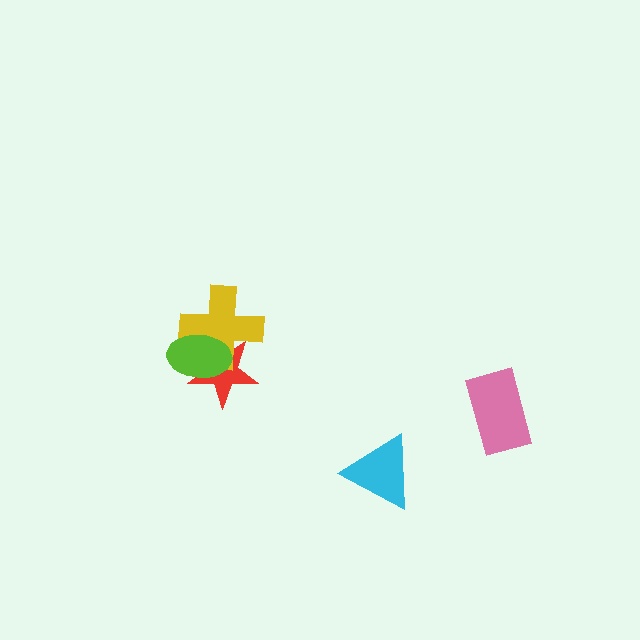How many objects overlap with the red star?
2 objects overlap with the red star.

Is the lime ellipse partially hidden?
No, no other shape covers it.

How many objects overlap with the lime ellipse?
2 objects overlap with the lime ellipse.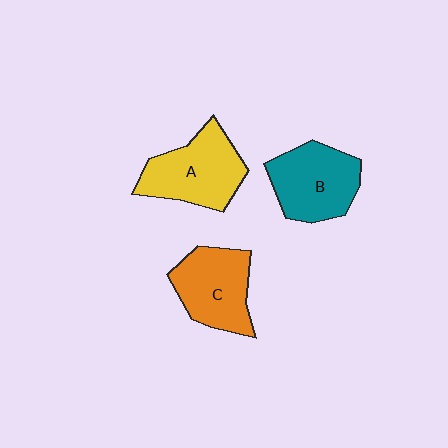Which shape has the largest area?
Shape A (yellow).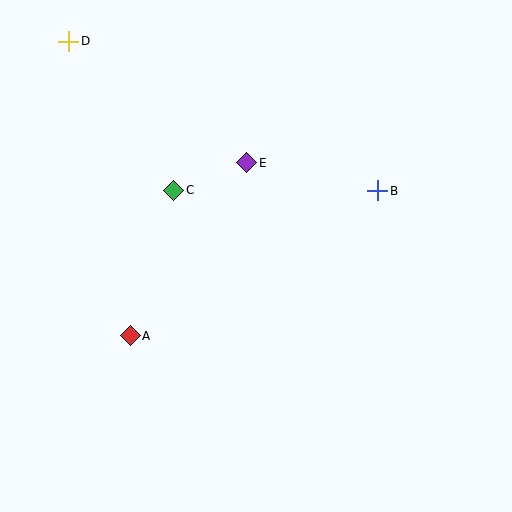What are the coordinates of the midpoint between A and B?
The midpoint between A and B is at (254, 263).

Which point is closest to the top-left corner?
Point D is closest to the top-left corner.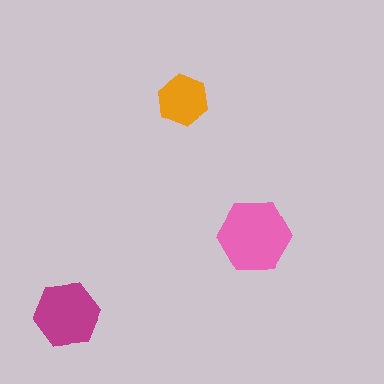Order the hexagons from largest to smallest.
the pink one, the magenta one, the orange one.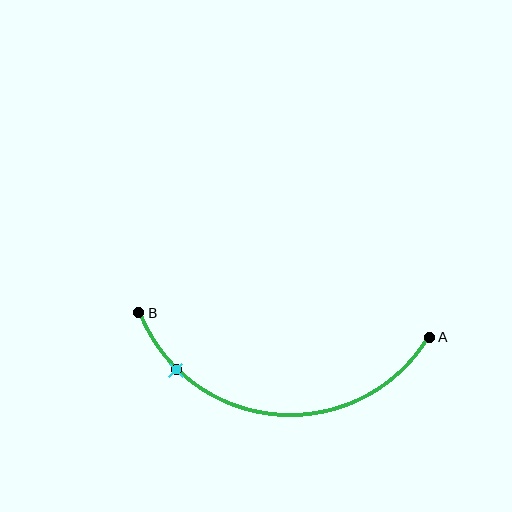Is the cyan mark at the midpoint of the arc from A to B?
No. The cyan mark lies on the arc but is closer to endpoint B. The arc midpoint would be at the point on the curve equidistant along the arc from both A and B.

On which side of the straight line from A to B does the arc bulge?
The arc bulges below the straight line connecting A and B.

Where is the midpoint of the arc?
The arc midpoint is the point on the curve farthest from the straight line joining A and B. It sits below that line.